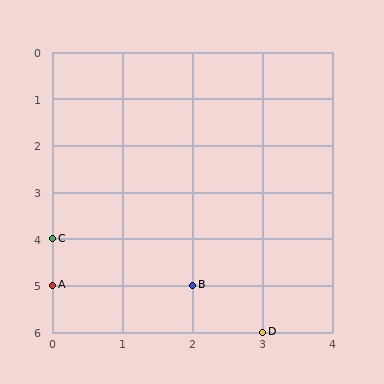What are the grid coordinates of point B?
Point B is at grid coordinates (2, 5).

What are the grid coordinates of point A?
Point A is at grid coordinates (0, 5).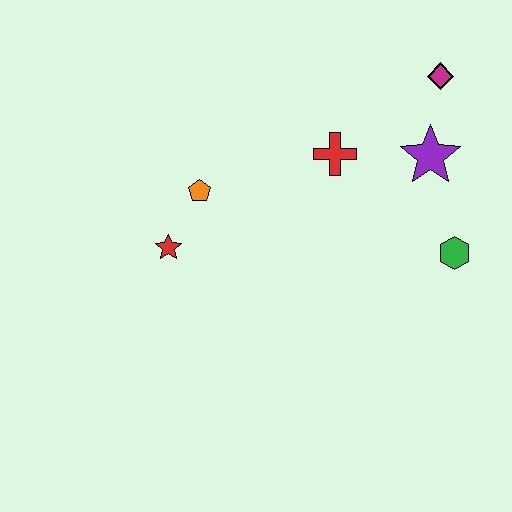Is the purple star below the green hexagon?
No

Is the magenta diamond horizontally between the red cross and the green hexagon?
Yes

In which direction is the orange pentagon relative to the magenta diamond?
The orange pentagon is to the left of the magenta diamond.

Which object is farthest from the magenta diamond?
The red star is farthest from the magenta diamond.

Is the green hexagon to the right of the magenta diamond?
Yes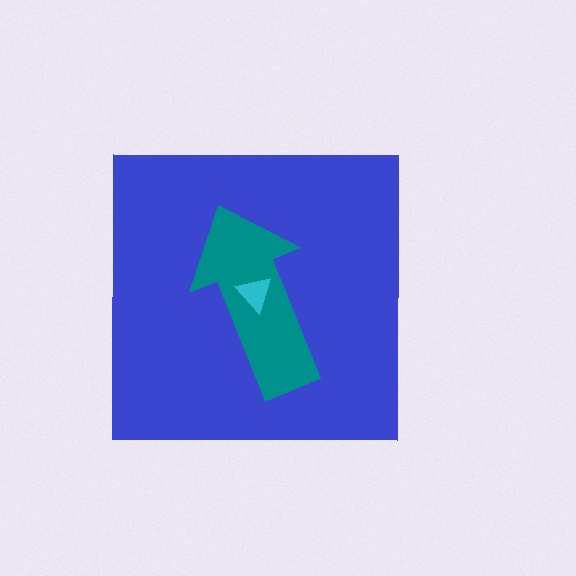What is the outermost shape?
The blue square.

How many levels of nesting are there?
3.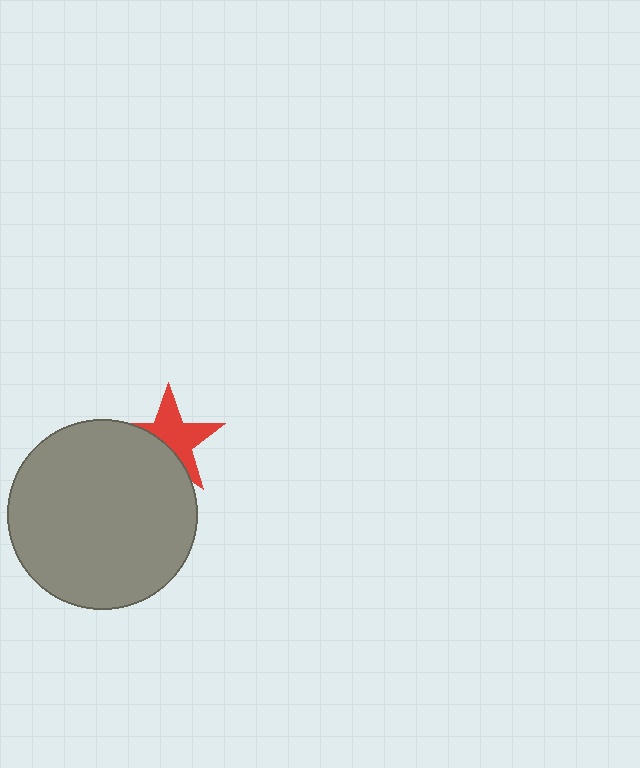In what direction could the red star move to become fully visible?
The red star could move toward the upper-right. That would shift it out from behind the gray circle entirely.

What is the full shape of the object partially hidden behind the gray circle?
The partially hidden object is a red star.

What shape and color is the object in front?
The object in front is a gray circle.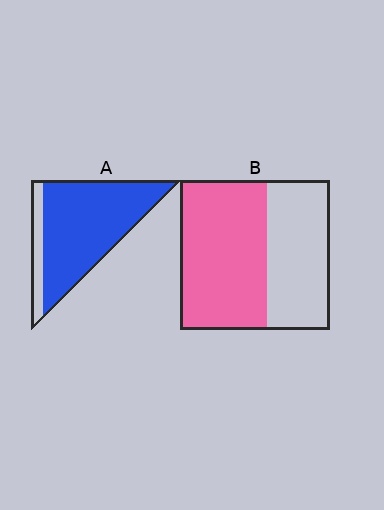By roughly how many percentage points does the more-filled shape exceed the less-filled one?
By roughly 25 percentage points (A over B).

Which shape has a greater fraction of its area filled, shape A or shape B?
Shape A.